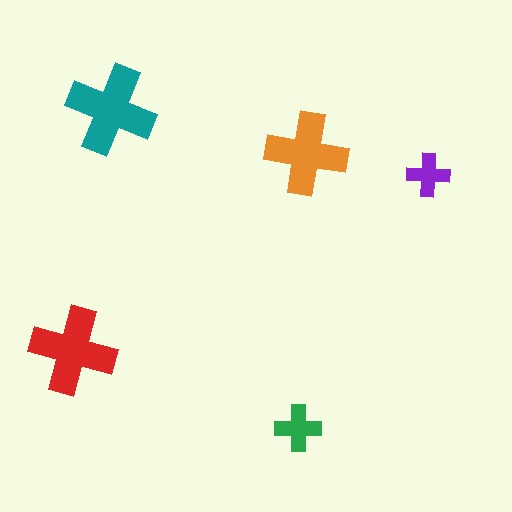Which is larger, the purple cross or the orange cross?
The orange one.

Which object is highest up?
The teal cross is topmost.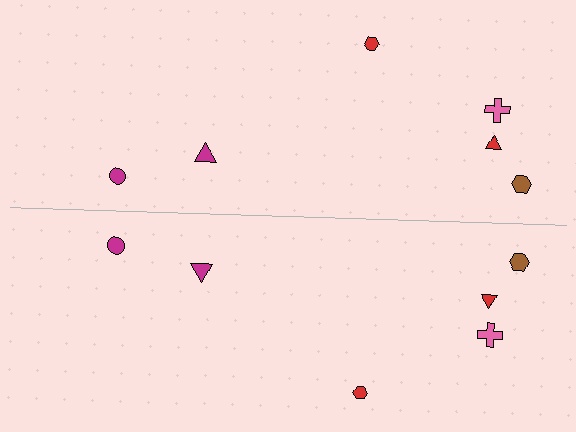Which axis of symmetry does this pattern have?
The pattern has a horizontal axis of symmetry running through the center of the image.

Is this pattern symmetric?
Yes, this pattern has bilateral (reflection) symmetry.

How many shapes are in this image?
There are 12 shapes in this image.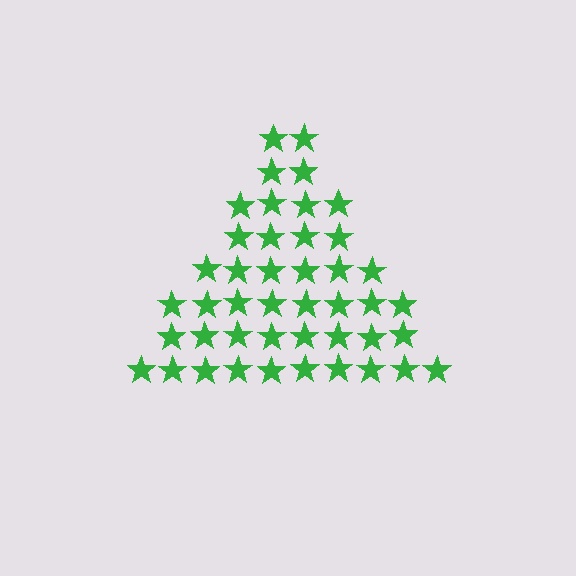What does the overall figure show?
The overall figure shows a triangle.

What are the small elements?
The small elements are stars.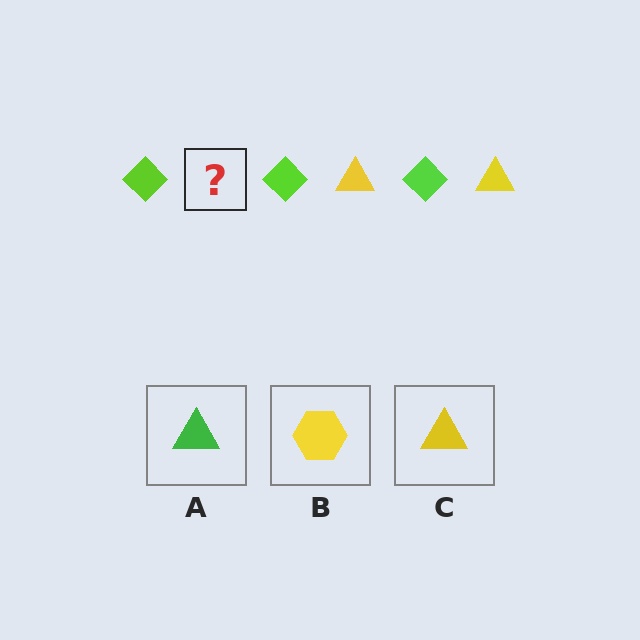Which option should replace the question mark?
Option C.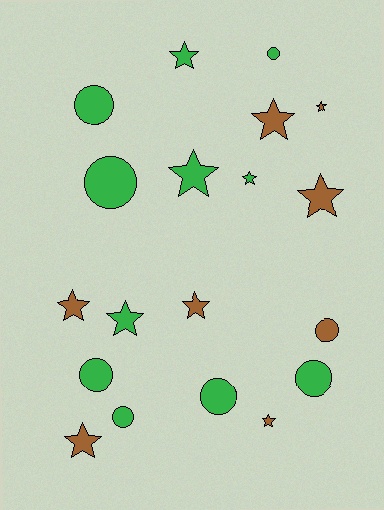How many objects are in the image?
There are 19 objects.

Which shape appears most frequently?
Star, with 11 objects.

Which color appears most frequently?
Green, with 11 objects.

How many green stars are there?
There are 4 green stars.